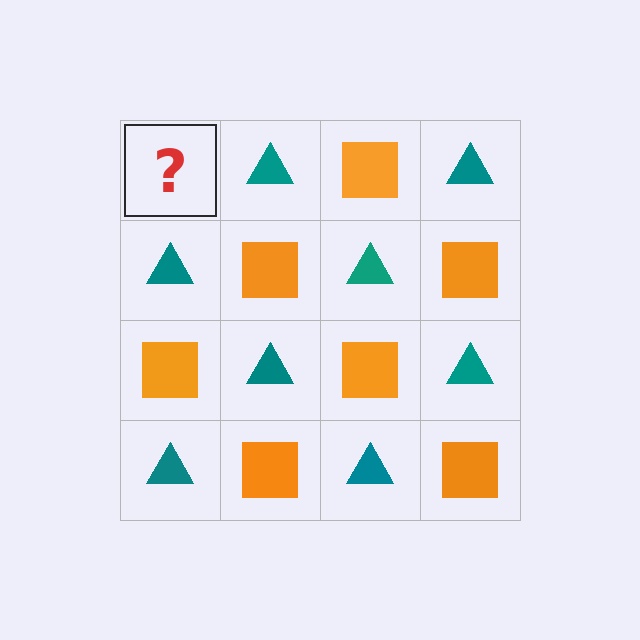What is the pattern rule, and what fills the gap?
The rule is that it alternates orange square and teal triangle in a checkerboard pattern. The gap should be filled with an orange square.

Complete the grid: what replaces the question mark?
The question mark should be replaced with an orange square.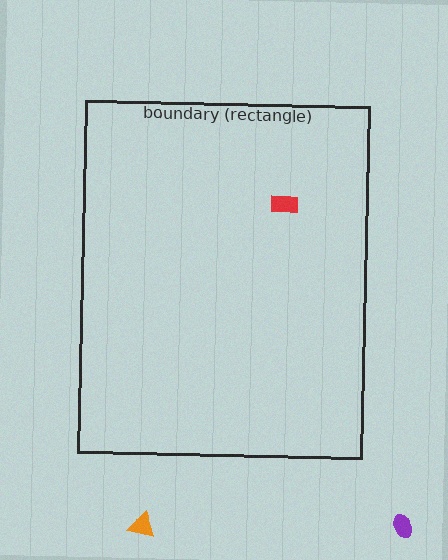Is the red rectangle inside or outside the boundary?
Inside.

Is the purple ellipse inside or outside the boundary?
Outside.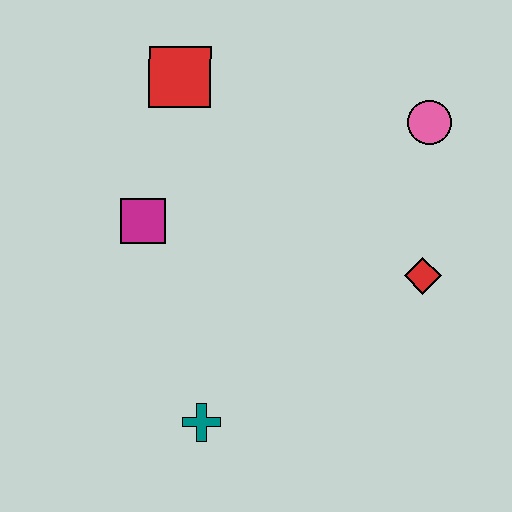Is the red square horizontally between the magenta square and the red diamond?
Yes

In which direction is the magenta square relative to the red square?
The magenta square is below the red square.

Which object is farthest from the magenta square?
The pink circle is farthest from the magenta square.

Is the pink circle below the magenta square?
No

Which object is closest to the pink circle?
The red diamond is closest to the pink circle.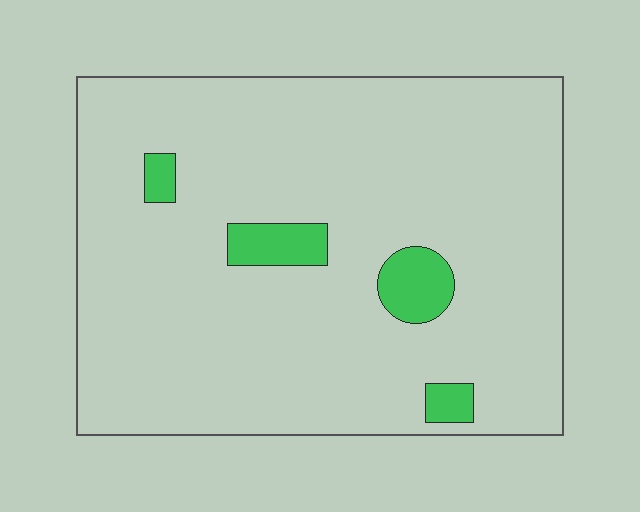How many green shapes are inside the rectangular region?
4.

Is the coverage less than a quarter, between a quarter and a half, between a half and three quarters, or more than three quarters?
Less than a quarter.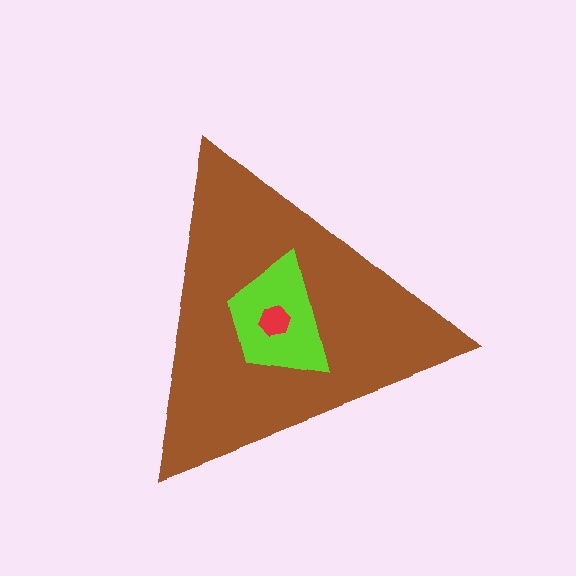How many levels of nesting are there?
3.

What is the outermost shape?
The brown triangle.